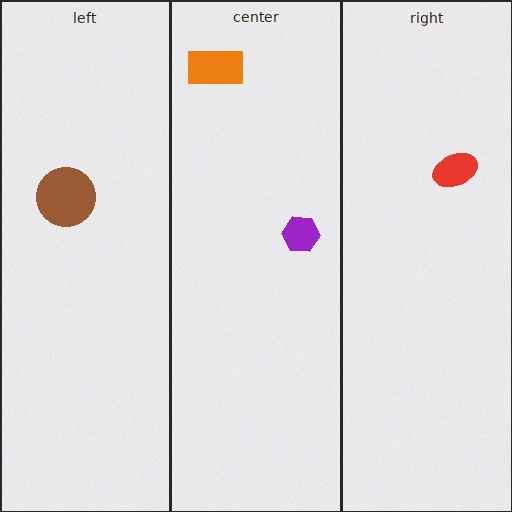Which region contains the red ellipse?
The right region.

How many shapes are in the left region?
1.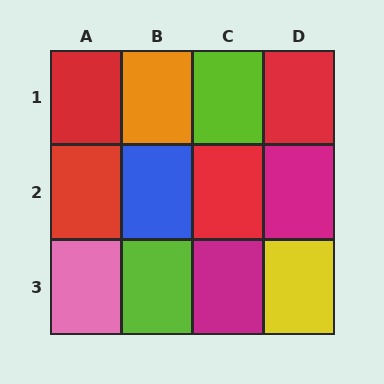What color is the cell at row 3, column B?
Lime.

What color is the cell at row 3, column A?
Pink.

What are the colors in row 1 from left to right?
Red, orange, lime, red.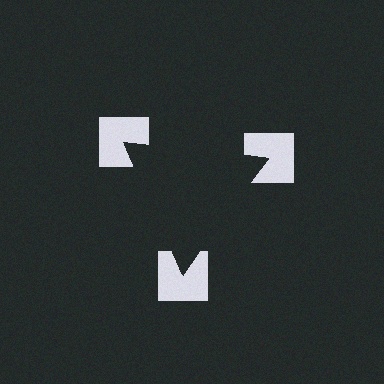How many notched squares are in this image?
There are 3 — one at each vertex of the illusory triangle.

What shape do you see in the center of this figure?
An illusory triangle — its edges are inferred from the aligned wedge cuts in the notched squares, not physically drawn.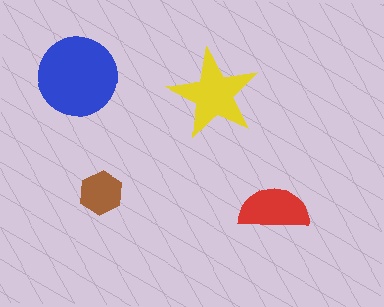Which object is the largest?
The blue circle.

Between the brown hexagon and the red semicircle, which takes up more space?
The red semicircle.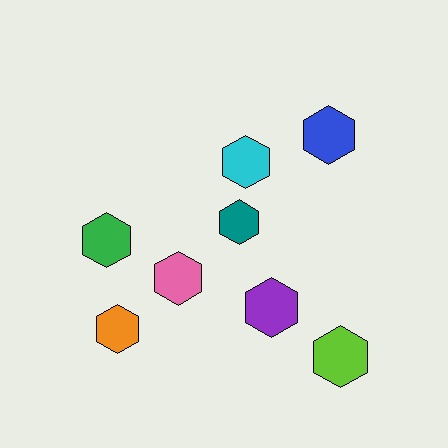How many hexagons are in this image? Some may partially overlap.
There are 8 hexagons.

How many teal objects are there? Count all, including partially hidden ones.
There is 1 teal object.